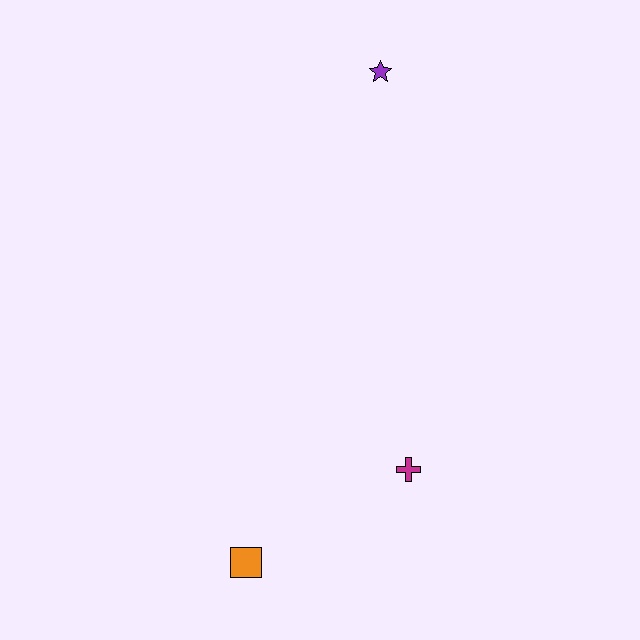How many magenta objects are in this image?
There is 1 magenta object.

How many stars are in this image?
There is 1 star.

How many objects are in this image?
There are 3 objects.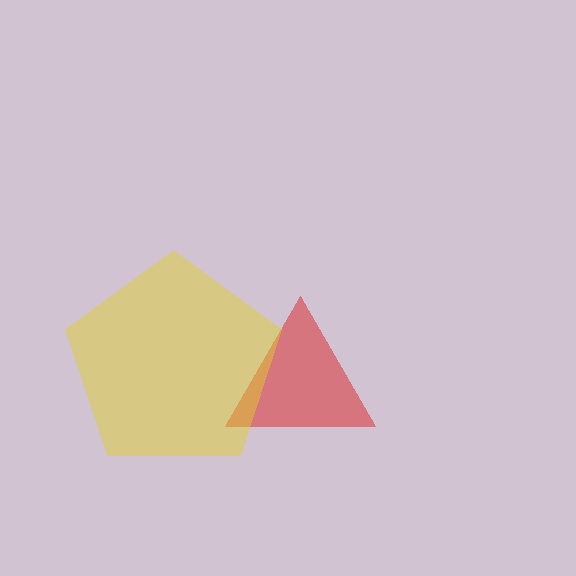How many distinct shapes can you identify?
There are 2 distinct shapes: a red triangle, a yellow pentagon.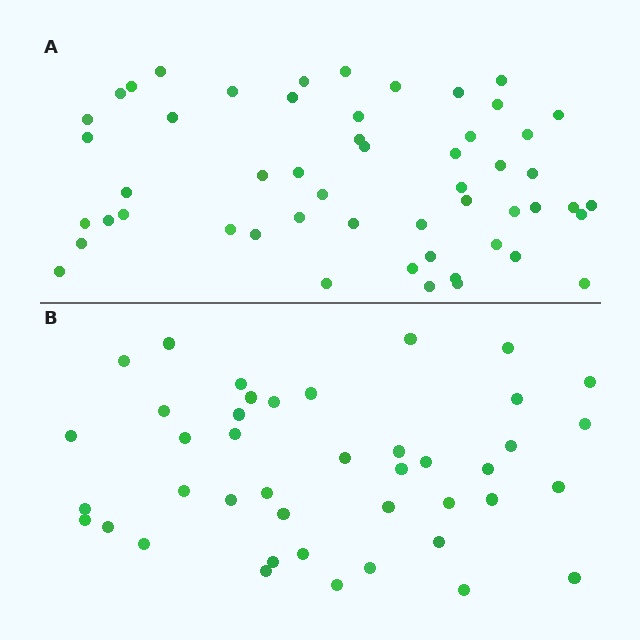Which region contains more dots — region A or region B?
Region A (the top region) has more dots.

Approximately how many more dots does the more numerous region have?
Region A has roughly 12 or so more dots than region B.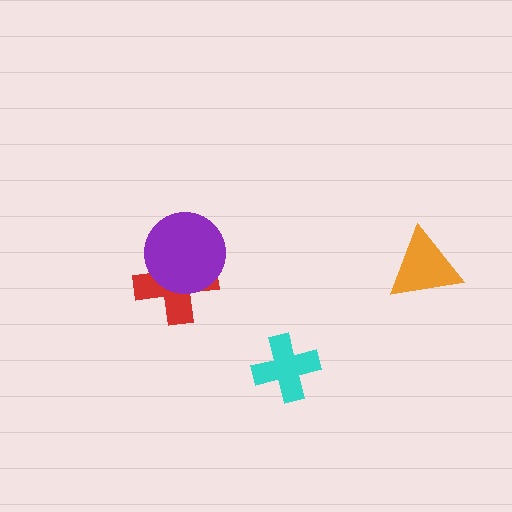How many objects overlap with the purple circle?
1 object overlaps with the purple circle.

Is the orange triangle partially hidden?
No, no other shape covers it.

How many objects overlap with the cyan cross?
0 objects overlap with the cyan cross.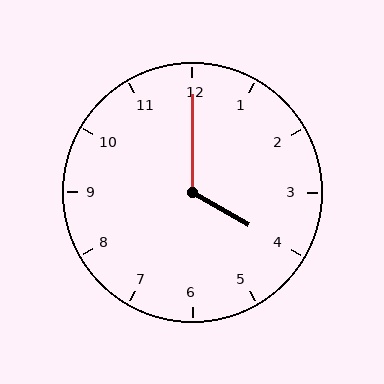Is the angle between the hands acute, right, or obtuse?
It is obtuse.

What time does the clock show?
4:00.